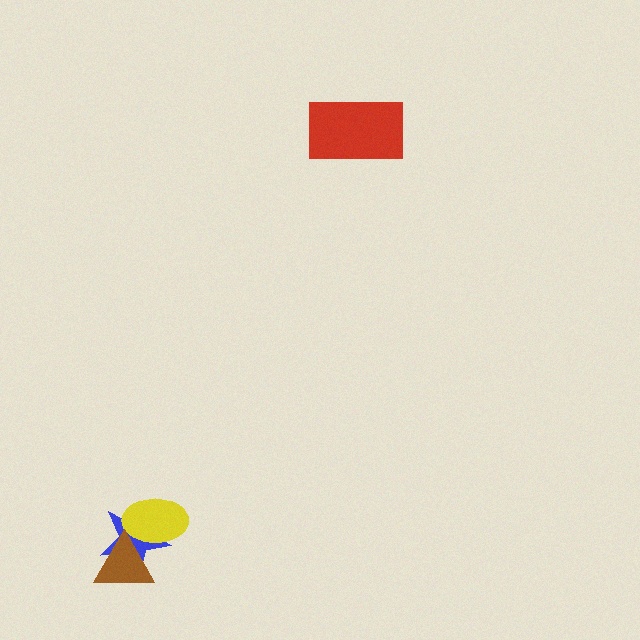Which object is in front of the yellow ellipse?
The brown triangle is in front of the yellow ellipse.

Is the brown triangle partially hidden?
No, no other shape covers it.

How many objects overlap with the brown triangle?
2 objects overlap with the brown triangle.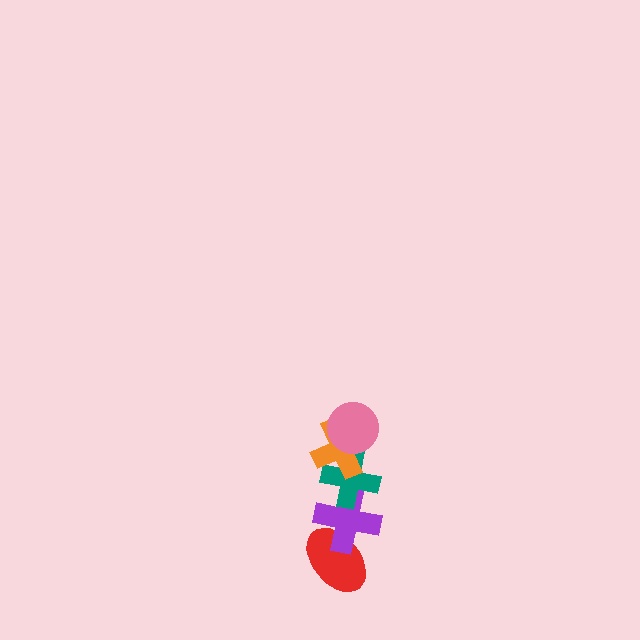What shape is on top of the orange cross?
The pink circle is on top of the orange cross.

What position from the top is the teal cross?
The teal cross is 3rd from the top.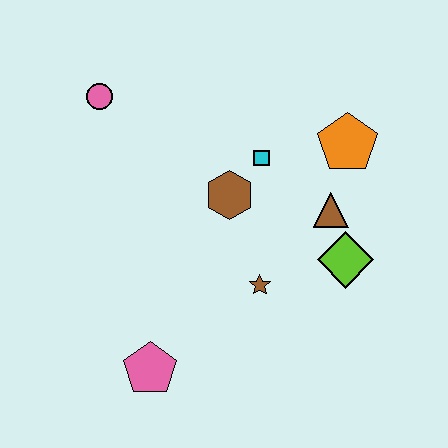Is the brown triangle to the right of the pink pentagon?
Yes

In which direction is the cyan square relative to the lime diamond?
The cyan square is above the lime diamond.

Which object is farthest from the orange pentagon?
The pink pentagon is farthest from the orange pentagon.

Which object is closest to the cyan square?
The brown hexagon is closest to the cyan square.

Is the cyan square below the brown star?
No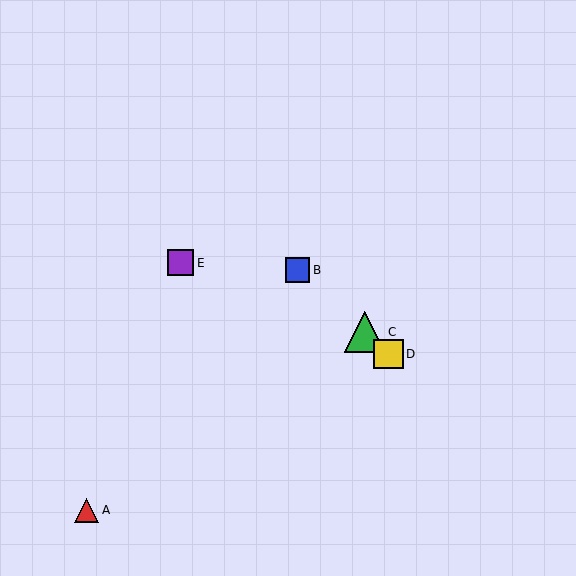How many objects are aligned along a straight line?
3 objects (B, C, D) are aligned along a straight line.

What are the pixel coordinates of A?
Object A is at (87, 510).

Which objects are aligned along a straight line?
Objects B, C, D are aligned along a straight line.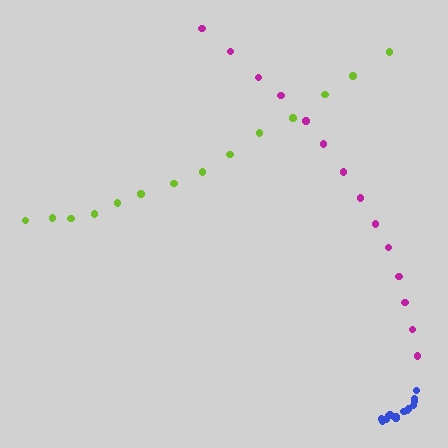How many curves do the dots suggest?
There are 3 distinct paths.